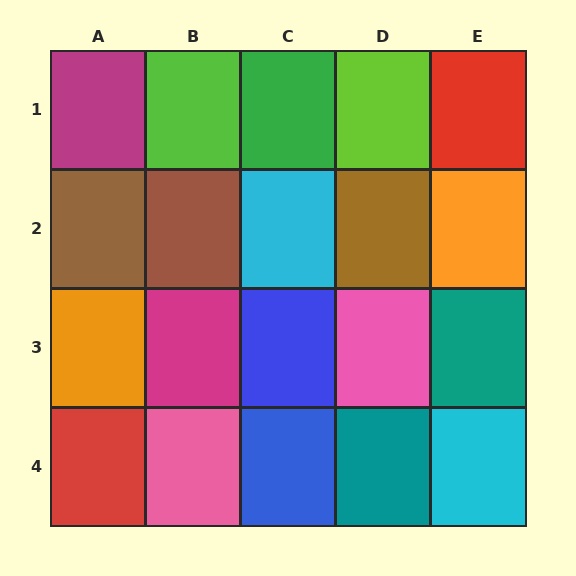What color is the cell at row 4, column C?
Blue.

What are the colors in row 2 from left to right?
Brown, brown, cyan, brown, orange.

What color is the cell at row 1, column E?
Red.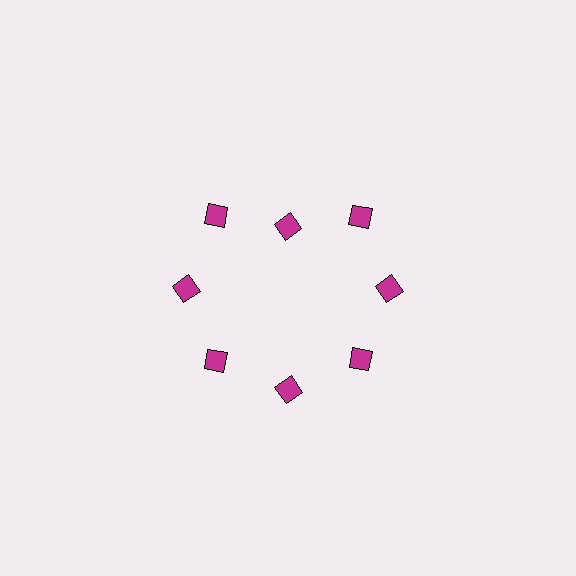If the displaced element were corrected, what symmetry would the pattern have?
It would have 8-fold rotational symmetry — the pattern would map onto itself every 45 degrees.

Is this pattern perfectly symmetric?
No. The 8 magenta diamonds are arranged in a ring, but one element near the 12 o'clock position is pulled inward toward the center, breaking the 8-fold rotational symmetry.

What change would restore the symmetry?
The symmetry would be restored by moving it outward, back onto the ring so that all 8 diamonds sit at equal angles and equal distance from the center.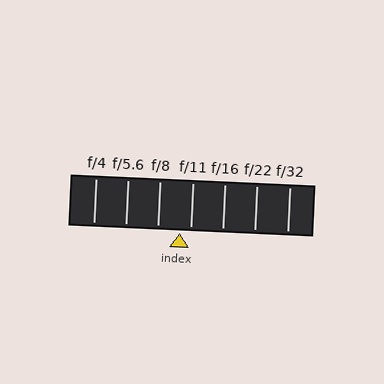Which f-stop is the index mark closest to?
The index mark is closest to f/11.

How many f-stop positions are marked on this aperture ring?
There are 7 f-stop positions marked.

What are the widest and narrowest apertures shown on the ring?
The widest aperture shown is f/4 and the narrowest is f/32.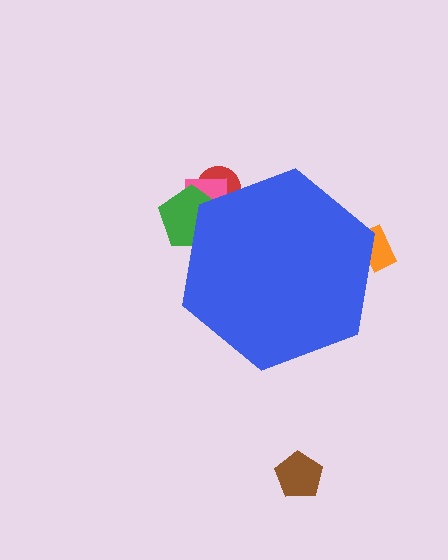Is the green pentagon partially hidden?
Yes, the green pentagon is partially hidden behind the blue hexagon.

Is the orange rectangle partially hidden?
Yes, the orange rectangle is partially hidden behind the blue hexagon.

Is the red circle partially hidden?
Yes, the red circle is partially hidden behind the blue hexagon.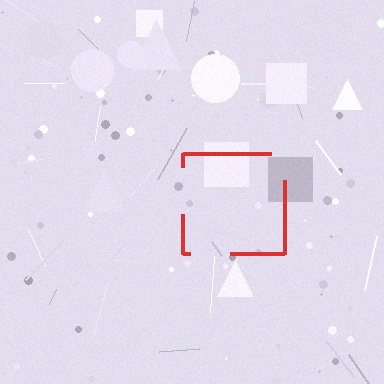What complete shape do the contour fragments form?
The contour fragments form a square.